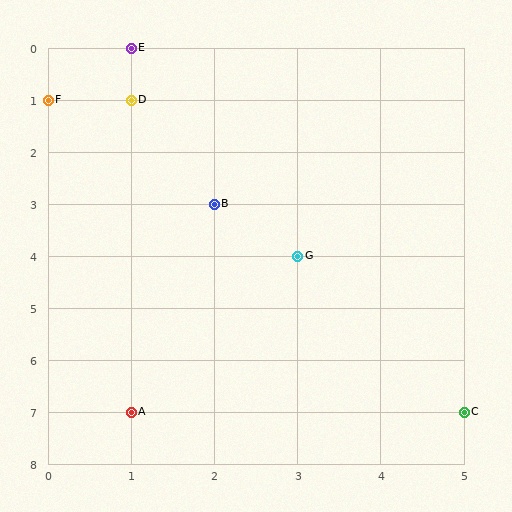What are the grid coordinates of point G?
Point G is at grid coordinates (3, 4).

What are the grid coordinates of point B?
Point B is at grid coordinates (2, 3).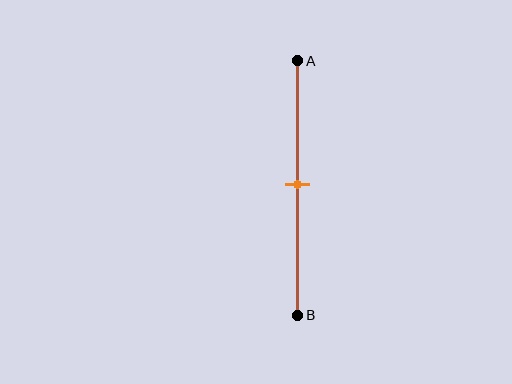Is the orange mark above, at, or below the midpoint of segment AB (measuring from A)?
The orange mark is approximately at the midpoint of segment AB.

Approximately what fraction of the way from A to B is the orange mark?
The orange mark is approximately 50% of the way from A to B.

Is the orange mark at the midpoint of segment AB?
Yes, the mark is approximately at the midpoint.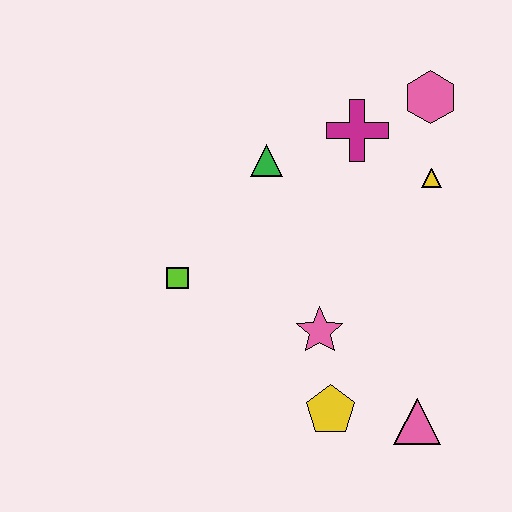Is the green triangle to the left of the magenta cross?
Yes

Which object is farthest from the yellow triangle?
The lime square is farthest from the yellow triangle.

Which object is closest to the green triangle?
The magenta cross is closest to the green triangle.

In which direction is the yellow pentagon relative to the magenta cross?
The yellow pentagon is below the magenta cross.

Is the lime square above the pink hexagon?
No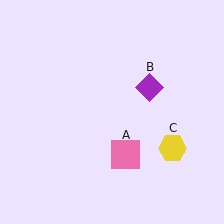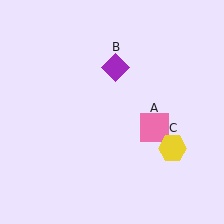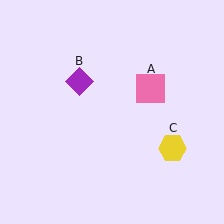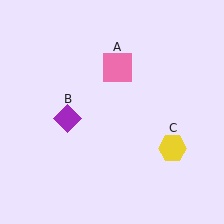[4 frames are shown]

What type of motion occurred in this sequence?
The pink square (object A), purple diamond (object B) rotated counterclockwise around the center of the scene.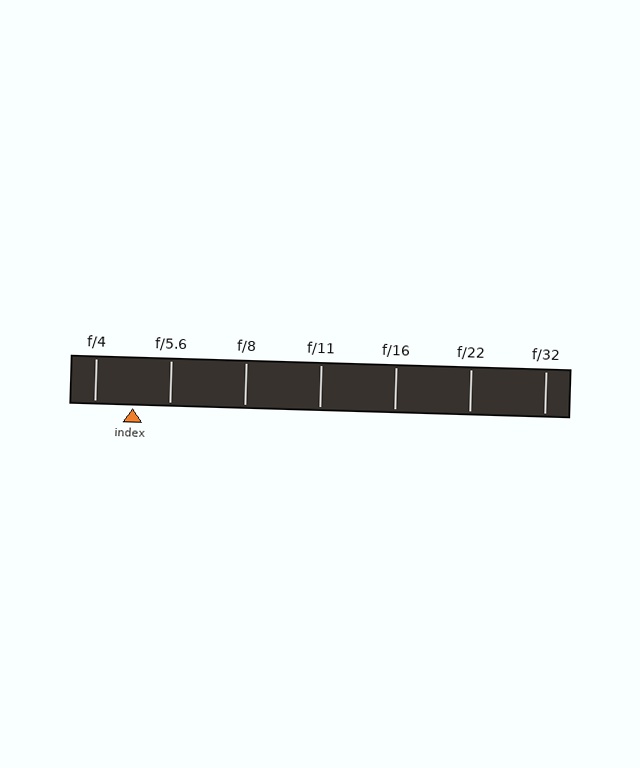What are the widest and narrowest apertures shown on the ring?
The widest aperture shown is f/4 and the narrowest is f/32.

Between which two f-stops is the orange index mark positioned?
The index mark is between f/4 and f/5.6.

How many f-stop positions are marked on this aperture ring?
There are 7 f-stop positions marked.